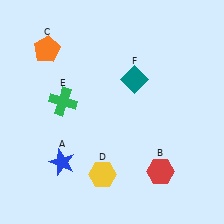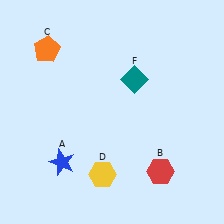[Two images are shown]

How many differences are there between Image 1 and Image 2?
There is 1 difference between the two images.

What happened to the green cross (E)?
The green cross (E) was removed in Image 2. It was in the top-left area of Image 1.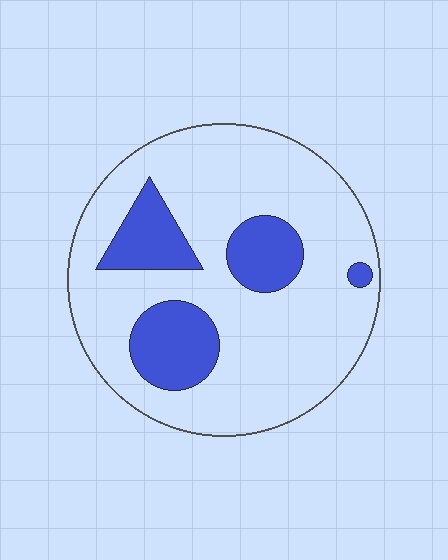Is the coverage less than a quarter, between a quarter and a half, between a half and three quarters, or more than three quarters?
Less than a quarter.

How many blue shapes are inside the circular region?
4.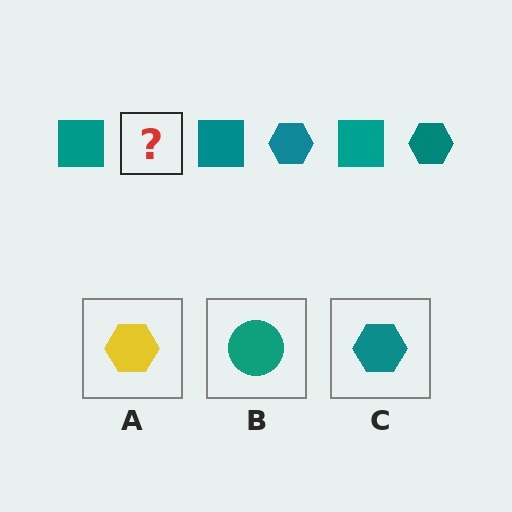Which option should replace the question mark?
Option C.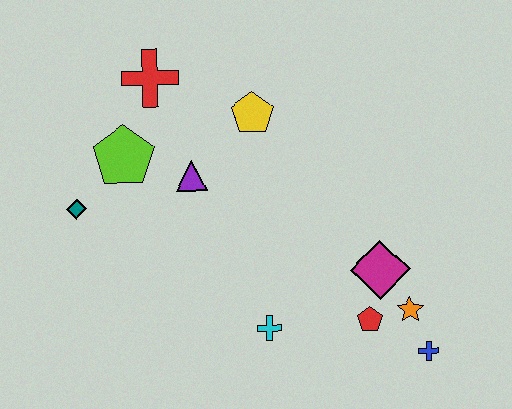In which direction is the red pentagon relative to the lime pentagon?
The red pentagon is to the right of the lime pentagon.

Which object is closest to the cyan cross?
The red pentagon is closest to the cyan cross.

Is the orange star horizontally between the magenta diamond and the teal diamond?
No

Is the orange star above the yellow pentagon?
No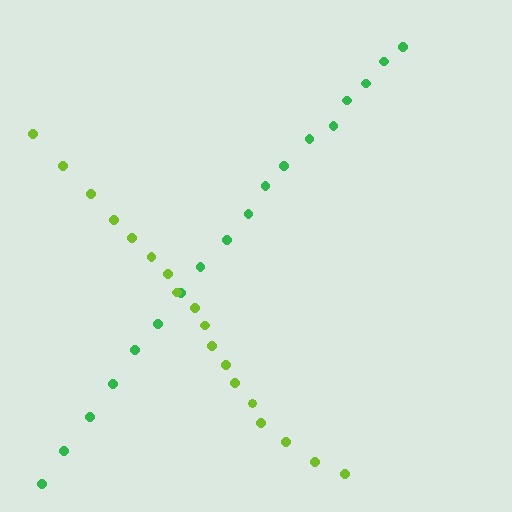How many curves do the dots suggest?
There are 2 distinct paths.